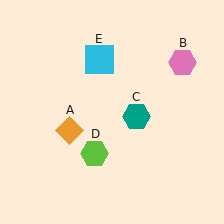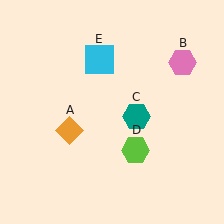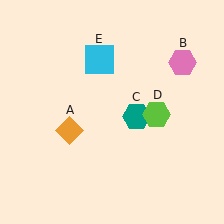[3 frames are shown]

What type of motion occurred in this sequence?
The lime hexagon (object D) rotated counterclockwise around the center of the scene.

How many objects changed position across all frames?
1 object changed position: lime hexagon (object D).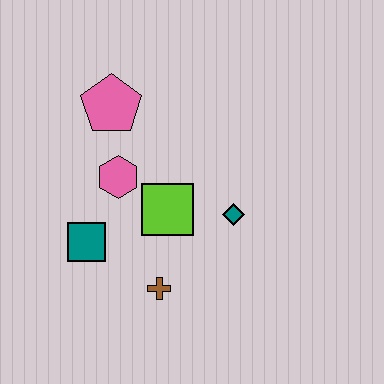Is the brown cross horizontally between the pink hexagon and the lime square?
Yes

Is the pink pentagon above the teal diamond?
Yes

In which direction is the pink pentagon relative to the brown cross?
The pink pentagon is above the brown cross.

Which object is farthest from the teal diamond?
The pink pentagon is farthest from the teal diamond.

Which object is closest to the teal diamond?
The lime square is closest to the teal diamond.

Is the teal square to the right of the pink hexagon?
No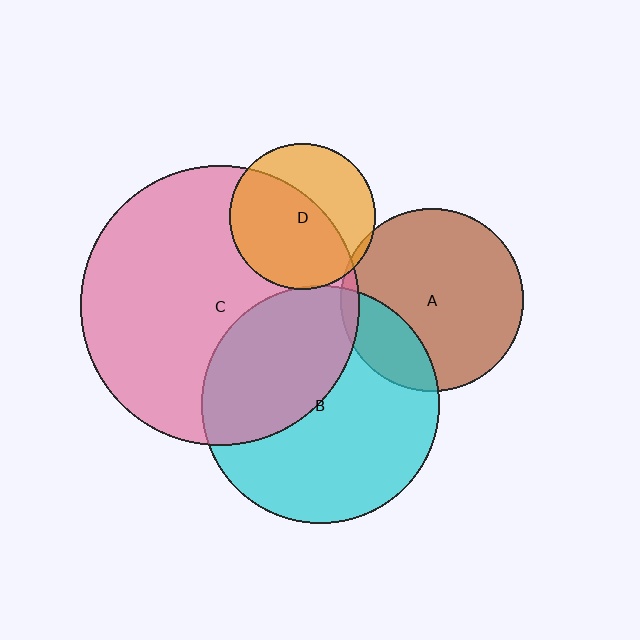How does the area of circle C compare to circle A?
Approximately 2.3 times.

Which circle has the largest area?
Circle C (pink).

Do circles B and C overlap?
Yes.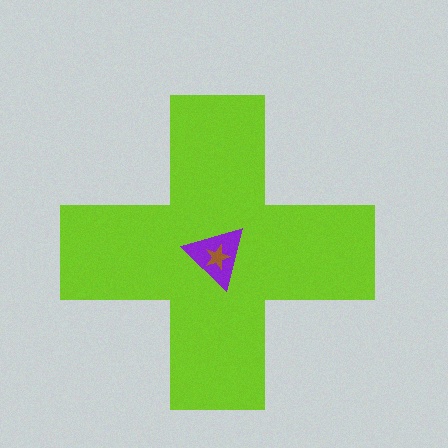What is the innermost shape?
The brown star.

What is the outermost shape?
The lime cross.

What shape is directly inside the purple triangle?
The brown star.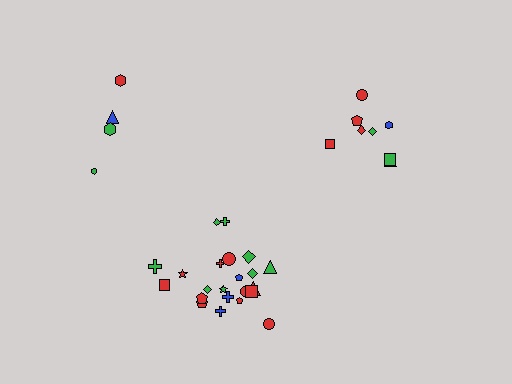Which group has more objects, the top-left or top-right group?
The top-right group.